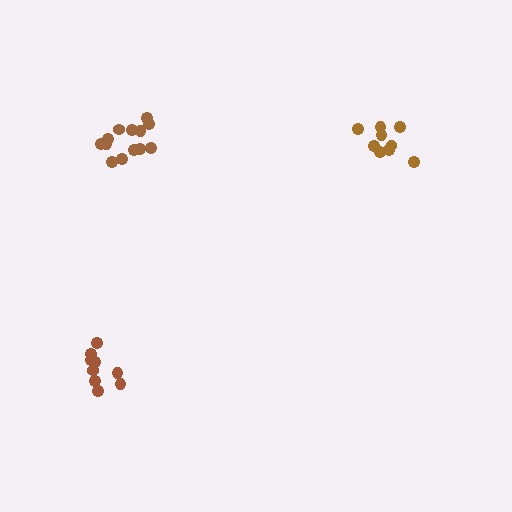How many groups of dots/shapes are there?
There are 3 groups.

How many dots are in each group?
Group 1: 9 dots, Group 2: 13 dots, Group 3: 10 dots (32 total).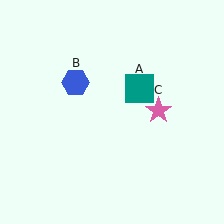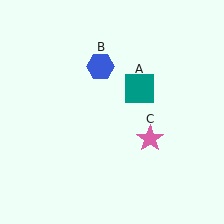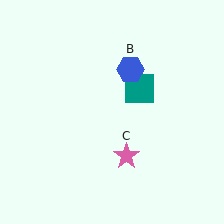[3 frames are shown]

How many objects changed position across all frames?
2 objects changed position: blue hexagon (object B), pink star (object C).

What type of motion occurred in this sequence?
The blue hexagon (object B), pink star (object C) rotated clockwise around the center of the scene.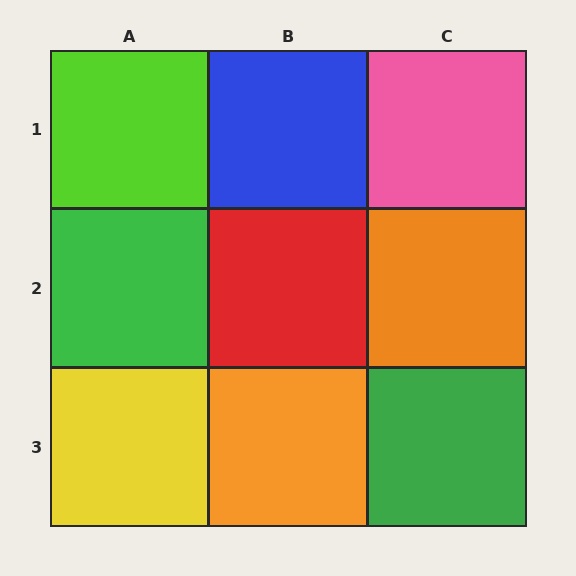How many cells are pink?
1 cell is pink.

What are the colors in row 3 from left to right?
Yellow, orange, green.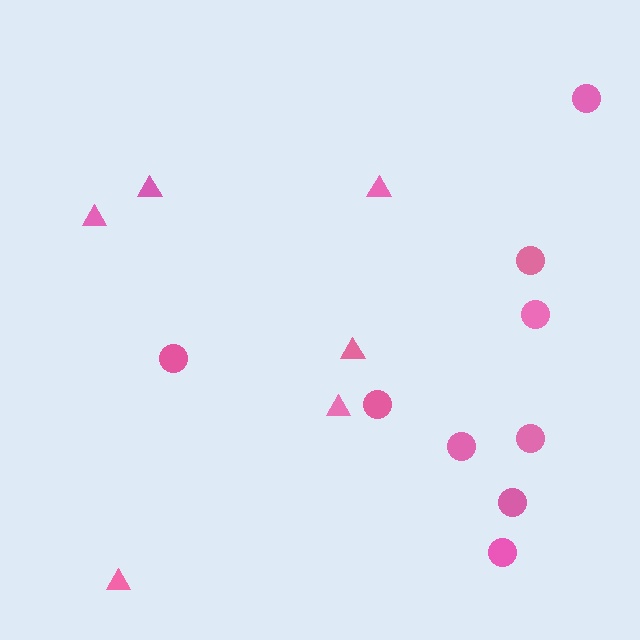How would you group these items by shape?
There are 2 groups: one group of triangles (6) and one group of circles (9).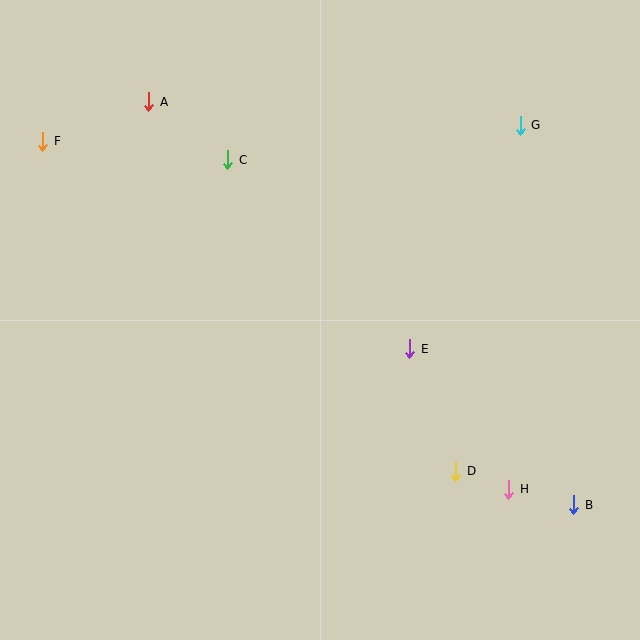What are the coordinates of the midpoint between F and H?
The midpoint between F and H is at (276, 315).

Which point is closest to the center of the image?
Point E at (410, 349) is closest to the center.